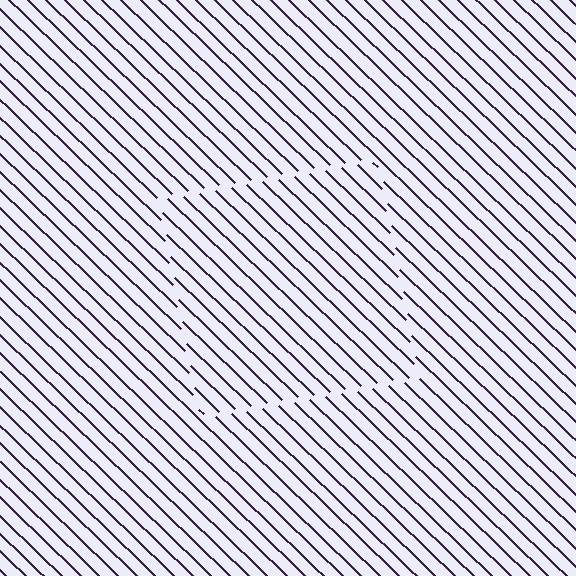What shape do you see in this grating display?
An illusory square. The interior of the shape contains the same grating, shifted by half a period — the contour is defined by the phase discontinuity where line-ends from the inner and outer gratings abut.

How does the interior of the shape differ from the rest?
The interior of the shape contains the same grating, shifted by half a period — the contour is defined by the phase discontinuity where line-ends from the inner and outer gratings abut.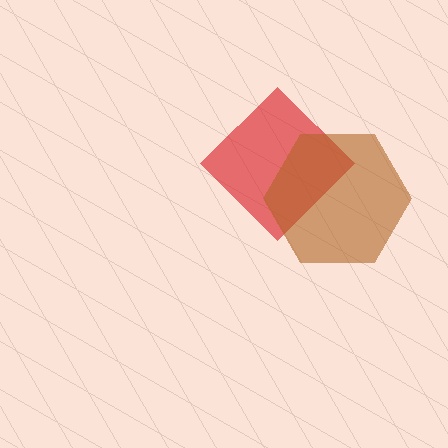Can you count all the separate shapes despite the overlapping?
Yes, there are 2 separate shapes.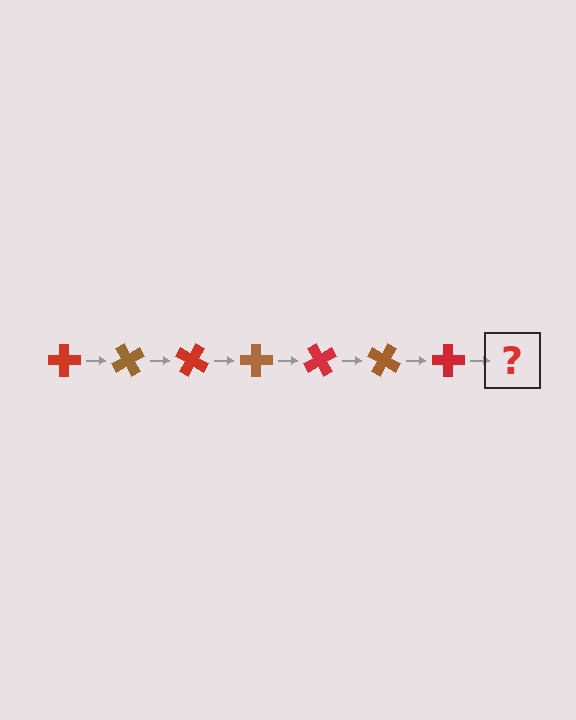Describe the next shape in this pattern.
It should be a brown cross, rotated 420 degrees from the start.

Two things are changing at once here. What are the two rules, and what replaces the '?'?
The two rules are that it rotates 60 degrees each step and the color cycles through red and brown. The '?' should be a brown cross, rotated 420 degrees from the start.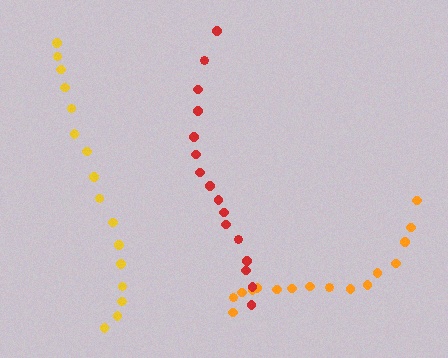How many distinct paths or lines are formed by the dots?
There are 3 distinct paths.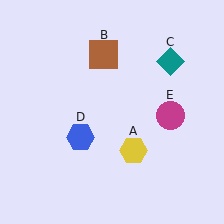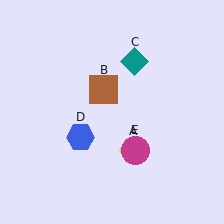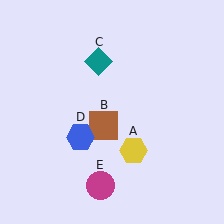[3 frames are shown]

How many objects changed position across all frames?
3 objects changed position: brown square (object B), teal diamond (object C), magenta circle (object E).